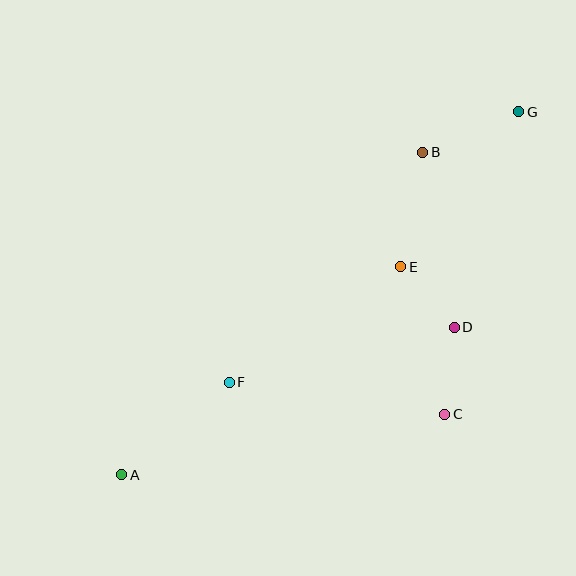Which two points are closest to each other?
Points D and E are closest to each other.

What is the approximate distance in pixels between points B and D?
The distance between B and D is approximately 177 pixels.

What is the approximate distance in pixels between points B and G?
The distance between B and G is approximately 104 pixels.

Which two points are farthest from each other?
Points A and G are farthest from each other.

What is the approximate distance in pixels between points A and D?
The distance between A and D is approximately 364 pixels.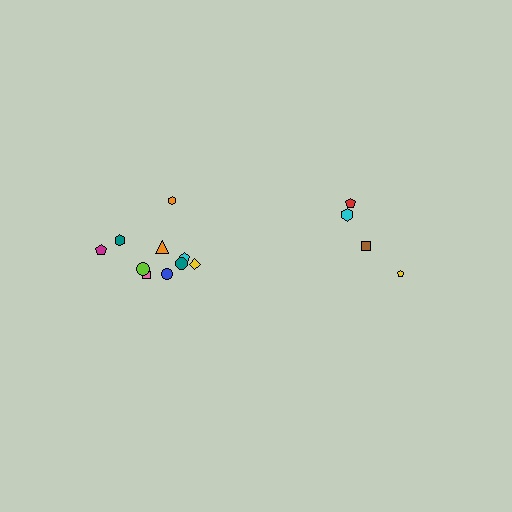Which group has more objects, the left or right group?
The left group.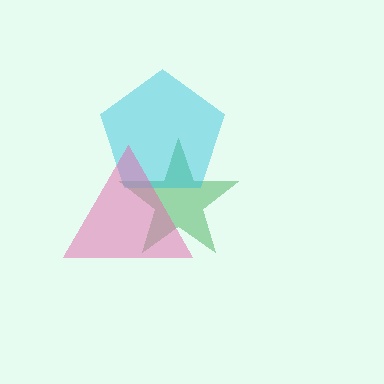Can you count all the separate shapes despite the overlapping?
Yes, there are 3 separate shapes.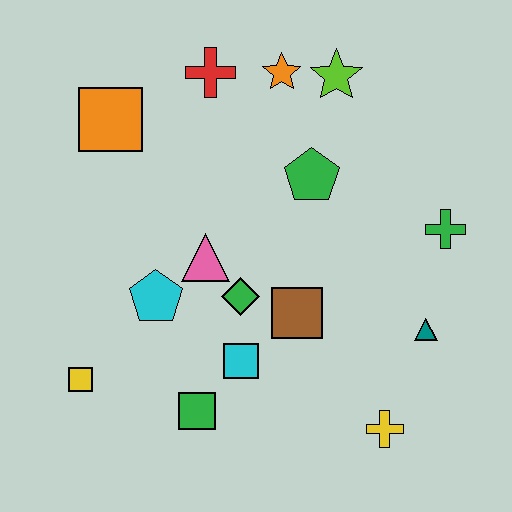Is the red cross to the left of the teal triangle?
Yes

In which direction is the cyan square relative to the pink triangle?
The cyan square is below the pink triangle.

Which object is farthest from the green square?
The lime star is farthest from the green square.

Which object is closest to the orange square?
The red cross is closest to the orange square.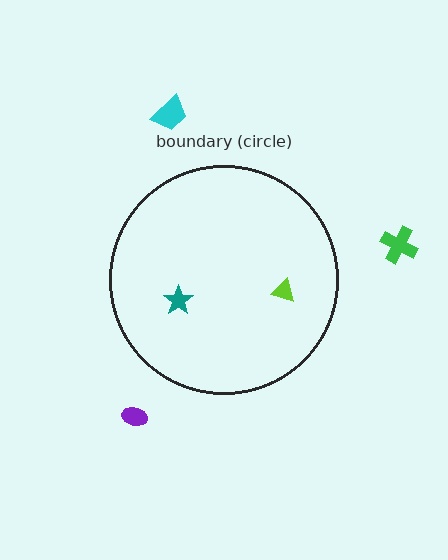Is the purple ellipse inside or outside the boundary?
Outside.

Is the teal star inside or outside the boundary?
Inside.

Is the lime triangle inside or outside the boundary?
Inside.